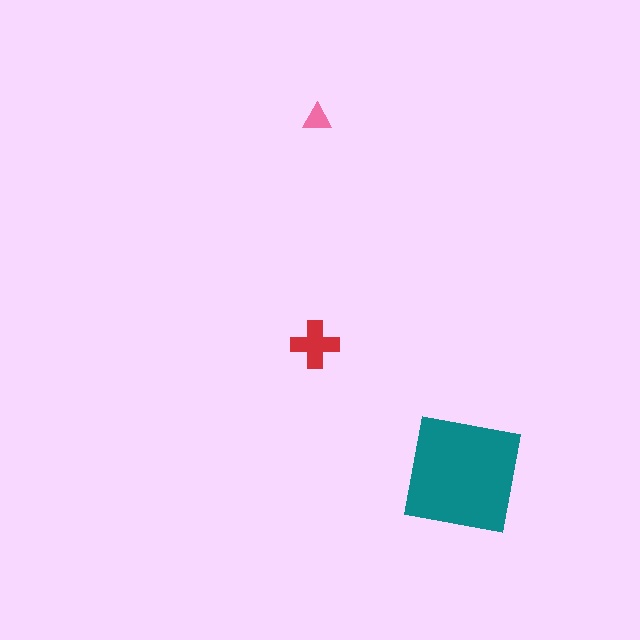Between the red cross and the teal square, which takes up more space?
The teal square.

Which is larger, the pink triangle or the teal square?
The teal square.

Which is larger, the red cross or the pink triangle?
The red cross.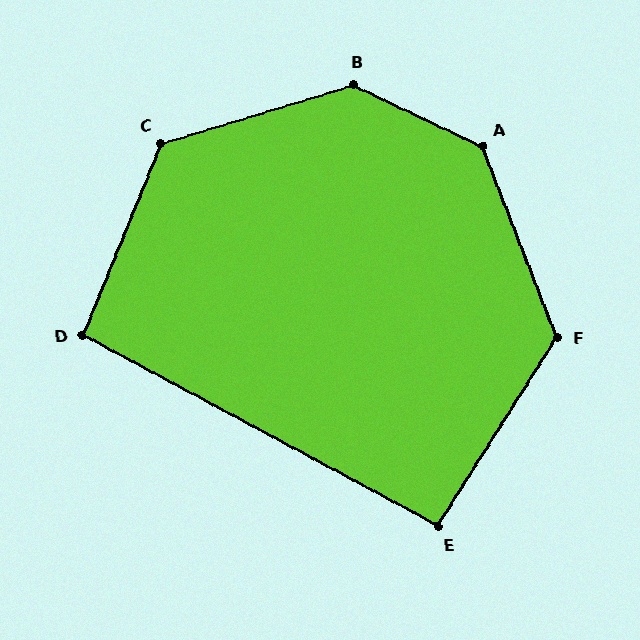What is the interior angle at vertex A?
Approximately 137 degrees (obtuse).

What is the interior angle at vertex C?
Approximately 129 degrees (obtuse).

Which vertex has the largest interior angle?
B, at approximately 137 degrees.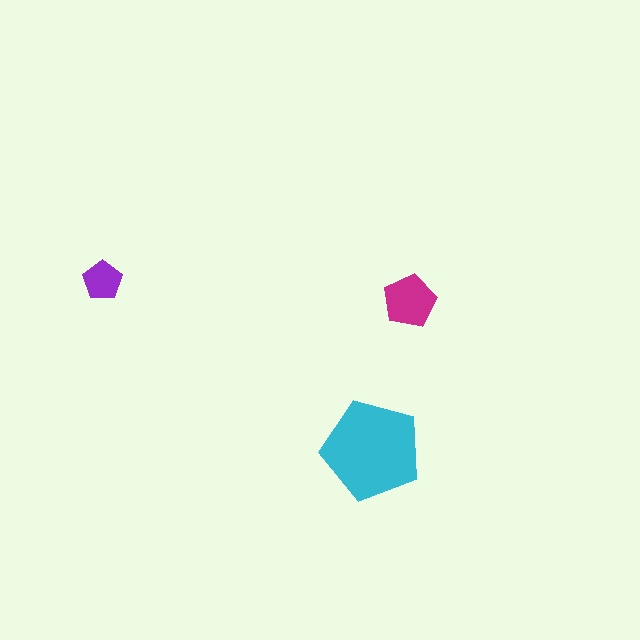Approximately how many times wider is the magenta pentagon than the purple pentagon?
About 1.5 times wider.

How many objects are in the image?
There are 3 objects in the image.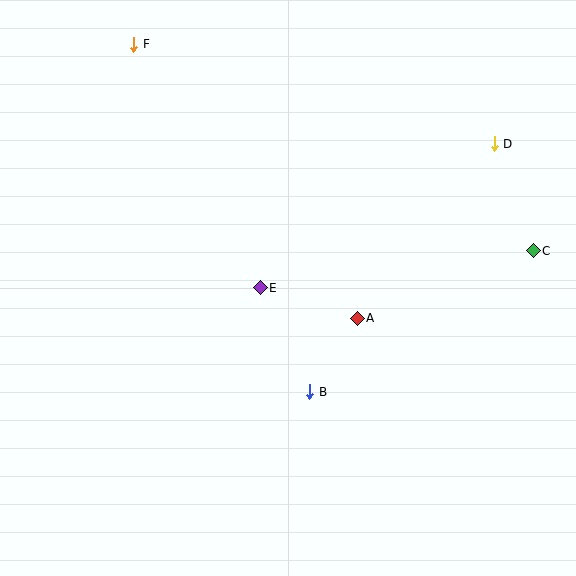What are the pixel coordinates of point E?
Point E is at (260, 288).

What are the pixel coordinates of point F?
Point F is at (134, 44).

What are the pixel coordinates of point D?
Point D is at (494, 144).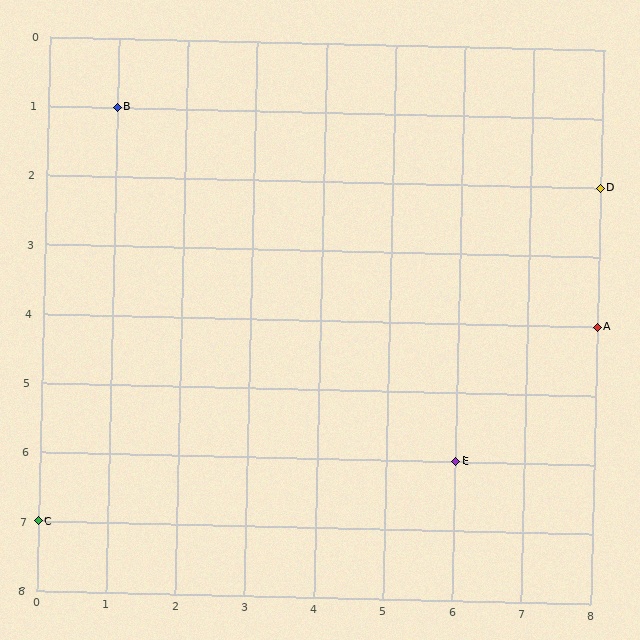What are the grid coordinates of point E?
Point E is at grid coordinates (6, 6).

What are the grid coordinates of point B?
Point B is at grid coordinates (1, 1).